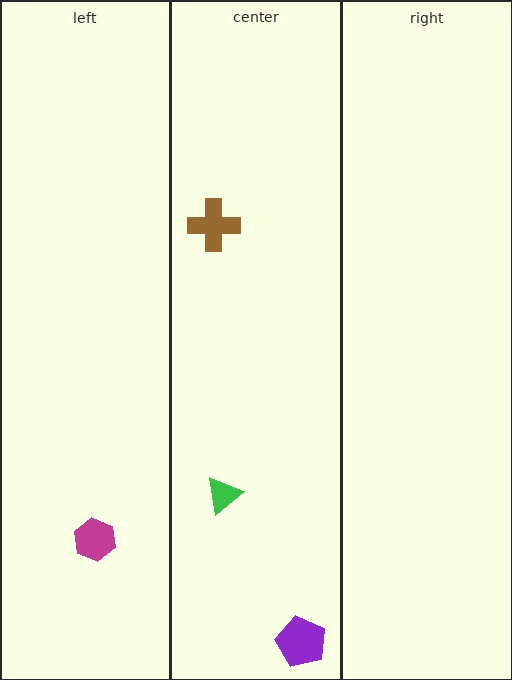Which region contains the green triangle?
The center region.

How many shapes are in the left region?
1.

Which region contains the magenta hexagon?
The left region.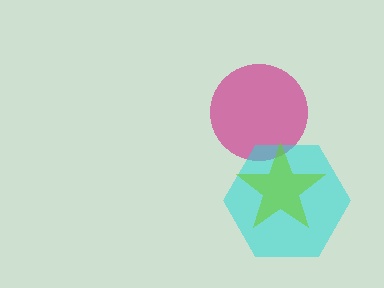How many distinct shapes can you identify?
There are 3 distinct shapes: a magenta circle, a cyan hexagon, a lime star.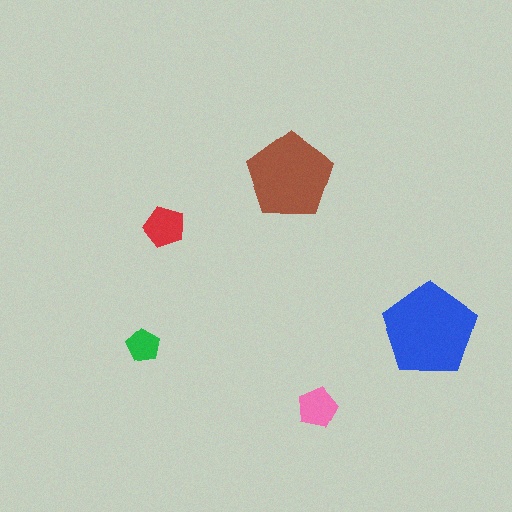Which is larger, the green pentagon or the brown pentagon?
The brown one.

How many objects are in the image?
There are 5 objects in the image.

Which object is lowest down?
The pink pentagon is bottommost.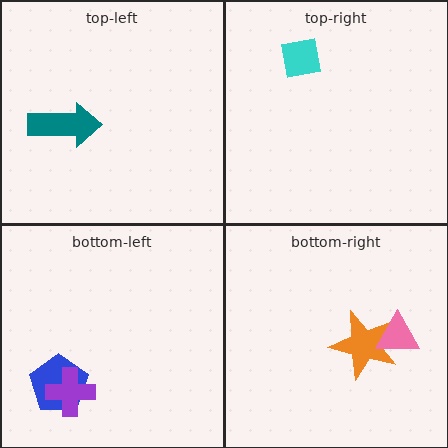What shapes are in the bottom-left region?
The blue pentagon, the purple cross.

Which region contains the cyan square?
The top-right region.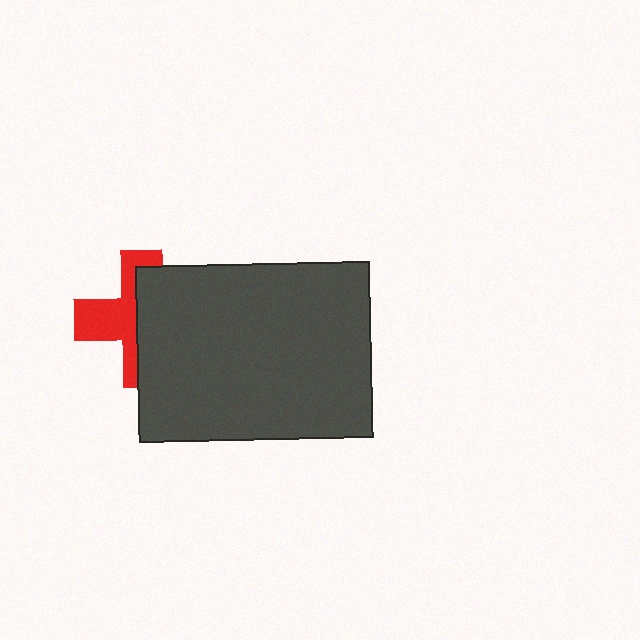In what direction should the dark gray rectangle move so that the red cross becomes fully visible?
The dark gray rectangle should move right. That is the shortest direction to clear the overlap and leave the red cross fully visible.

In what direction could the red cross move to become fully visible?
The red cross could move left. That would shift it out from behind the dark gray rectangle entirely.